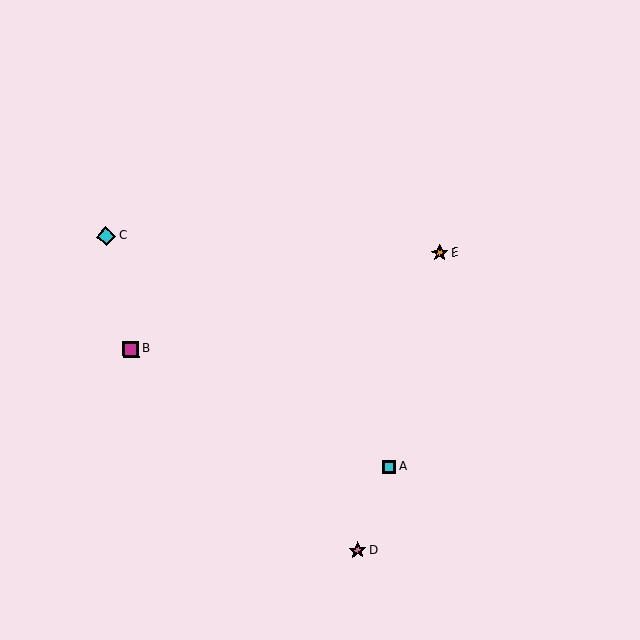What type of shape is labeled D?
Shape D is a pink star.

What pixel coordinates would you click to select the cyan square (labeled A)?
Click at (389, 467) to select the cyan square A.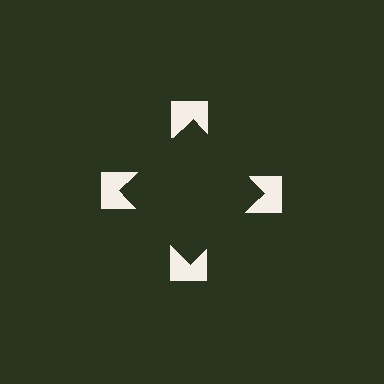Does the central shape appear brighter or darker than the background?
It typically appears slightly darker than the background, even though no actual brightness change is drawn.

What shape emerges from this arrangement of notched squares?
An illusory square — its edges are inferred from the aligned wedge cuts in the notched squares, not physically drawn.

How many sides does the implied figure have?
4 sides.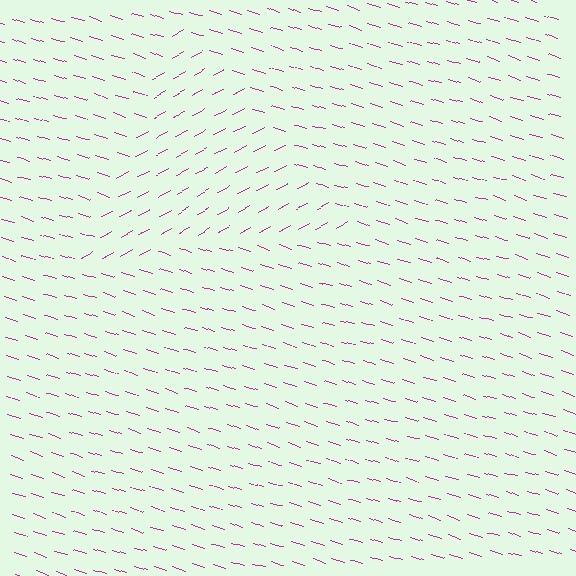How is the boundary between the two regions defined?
The boundary is defined purely by a change in line orientation (approximately 45 degrees difference). All lines are the same color and thickness.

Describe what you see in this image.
The image is filled with small magenta line segments. A triangle region in the image has lines oriented differently from the surrounding lines, creating a visible texture boundary.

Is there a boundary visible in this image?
Yes, there is a texture boundary formed by a change in line orientation.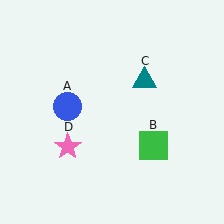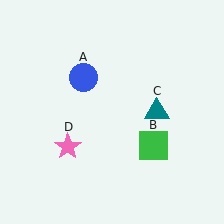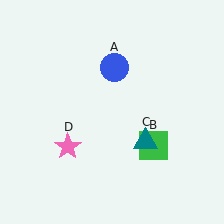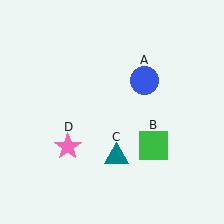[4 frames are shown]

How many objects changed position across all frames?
2 objects changed position: blue circle (object A), teal triangle (object C).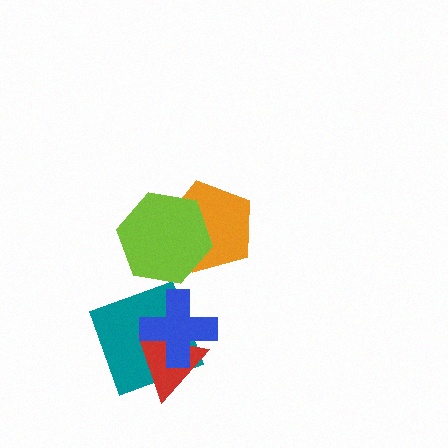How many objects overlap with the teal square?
2 objects overlap with the teal square.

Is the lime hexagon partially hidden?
No, no other shape covers it.